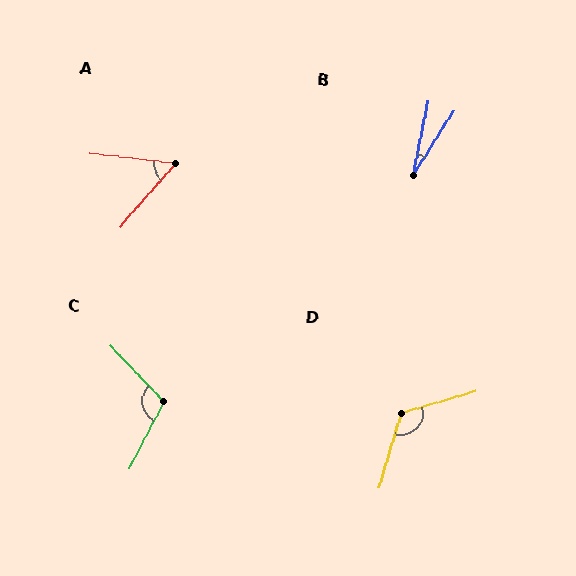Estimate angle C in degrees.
Approximately 109 degrees.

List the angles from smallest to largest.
B (21°), A (55°), C (109°), D (122°).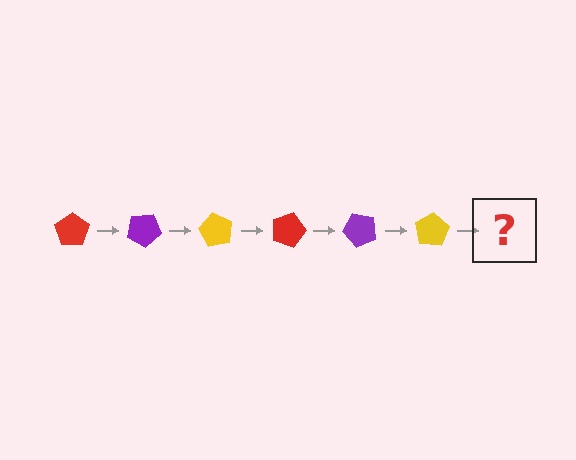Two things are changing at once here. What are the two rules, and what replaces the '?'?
The two rules are that it rotates 30 degrees each step and the color cycles through red, purple, and yellow. The '?' should be a red pentagon, rotated 180 degrees from the start.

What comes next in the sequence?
The next element should be a red pentagon, rotated 180 degrees from the start.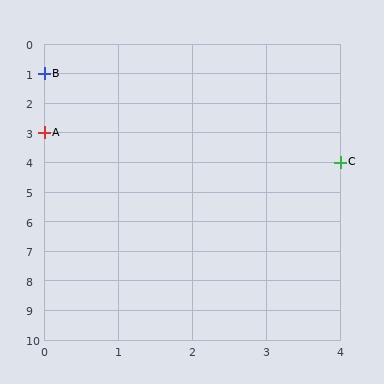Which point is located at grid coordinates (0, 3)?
Point A is at (0, 3).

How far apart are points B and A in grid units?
Points B and A are 2 rows apart.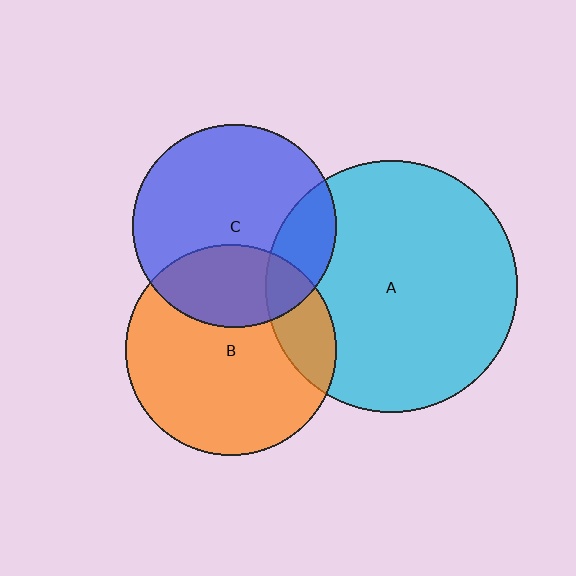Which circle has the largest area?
Circle A (cyan).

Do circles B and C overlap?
Yes.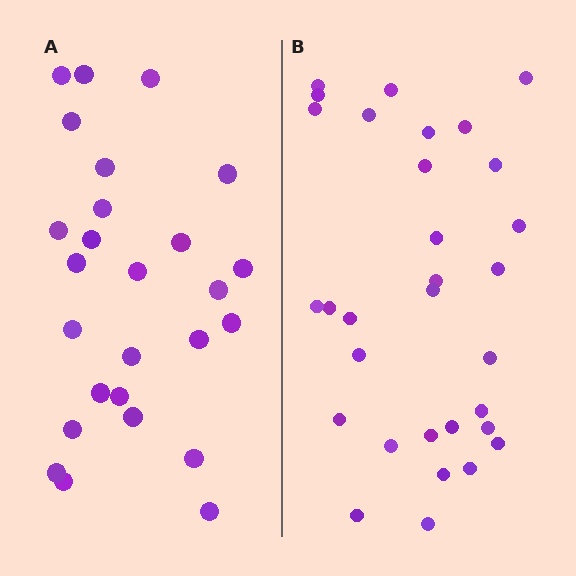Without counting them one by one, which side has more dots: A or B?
Region B (the right region) has more dots.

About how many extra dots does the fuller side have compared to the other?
Region B has about 5 more dots than region A.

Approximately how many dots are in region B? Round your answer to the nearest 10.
About 30 dots. (The exact count is 31, which rounds to 30.)